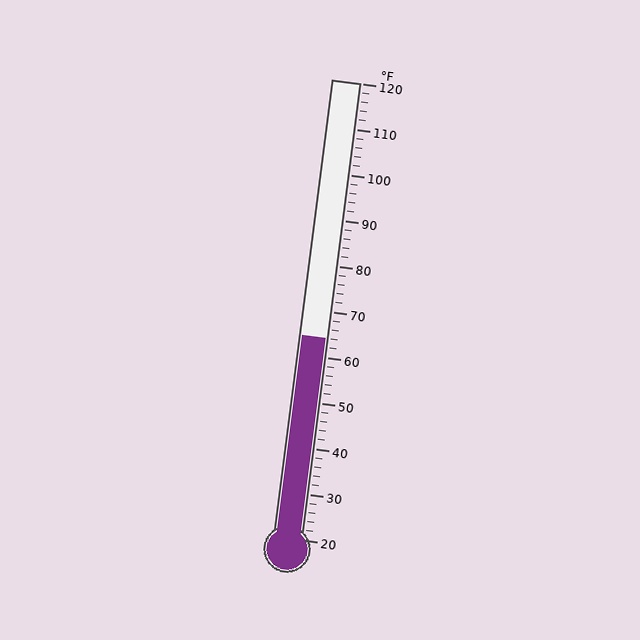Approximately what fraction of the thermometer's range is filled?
The thermometer is filled to approximately 45% of its range.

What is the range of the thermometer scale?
The thermometer scale ranges from 20°F to 120°F.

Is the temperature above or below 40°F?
The temperature is above 40°F.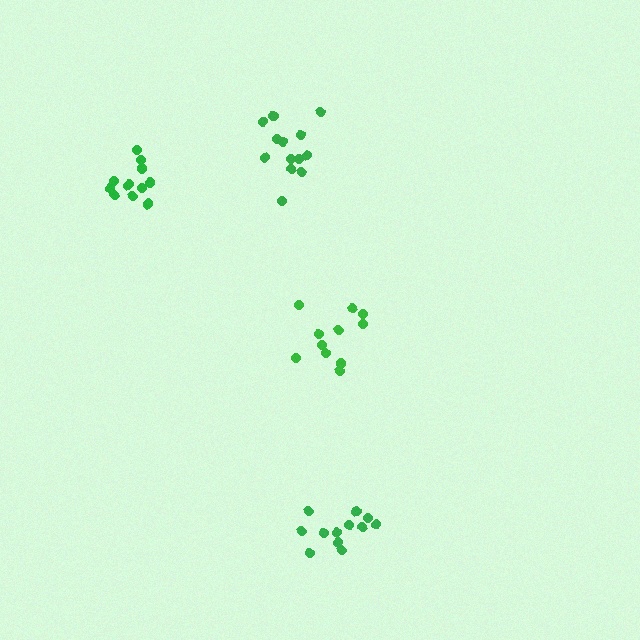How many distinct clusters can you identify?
There are 4 distinct clusters.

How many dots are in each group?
Group 1: 12 dots, Group 2: 12 dots, Group 3: 11 dots, Group 4: 13 dots (48 total).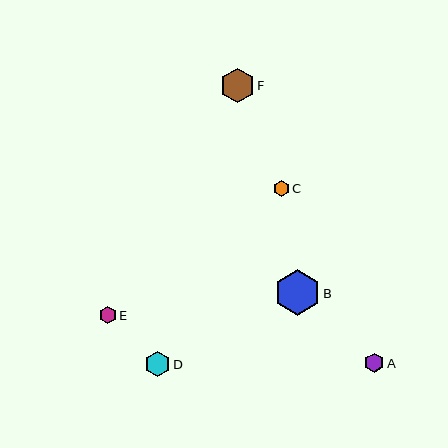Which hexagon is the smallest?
Hexagon C is the smallest with a size of approximately 16 pixels.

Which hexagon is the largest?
Hexagon B is the largest with a size of approximately 46 pixels.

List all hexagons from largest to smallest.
From largest to smallest: B, F, D, A, E, C.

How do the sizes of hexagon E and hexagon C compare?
Hexagon E and hexagon C are approximately the same size.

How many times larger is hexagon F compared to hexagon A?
Hexagon F is approximately 1.8 times the size of hexagon A.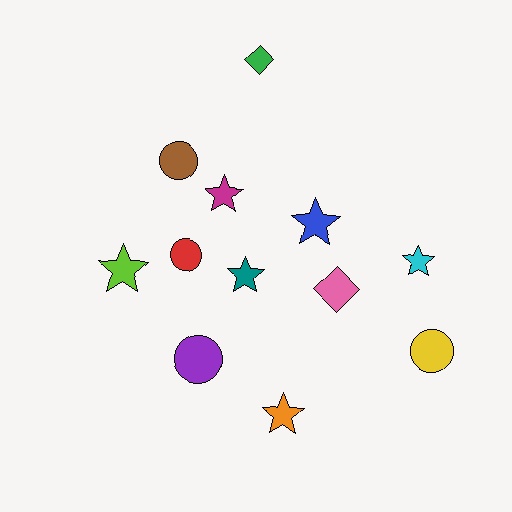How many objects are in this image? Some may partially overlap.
There are 12 objects.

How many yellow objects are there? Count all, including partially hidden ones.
There is 1 yellow object.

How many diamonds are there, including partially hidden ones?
There are 2 diamonds.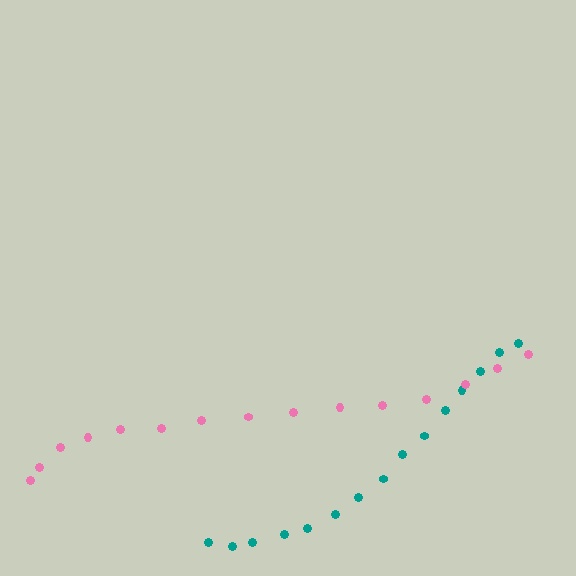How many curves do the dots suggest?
There are 2 distinct paths.